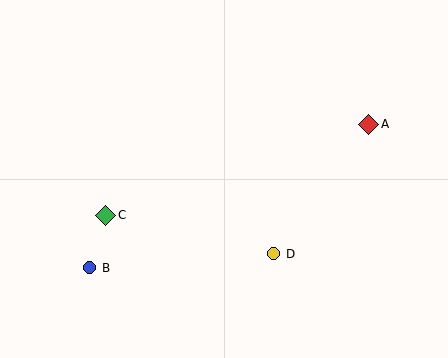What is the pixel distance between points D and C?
The distance between D and C is 172 pixels.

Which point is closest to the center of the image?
Point D at (274, 254) is closest to the center.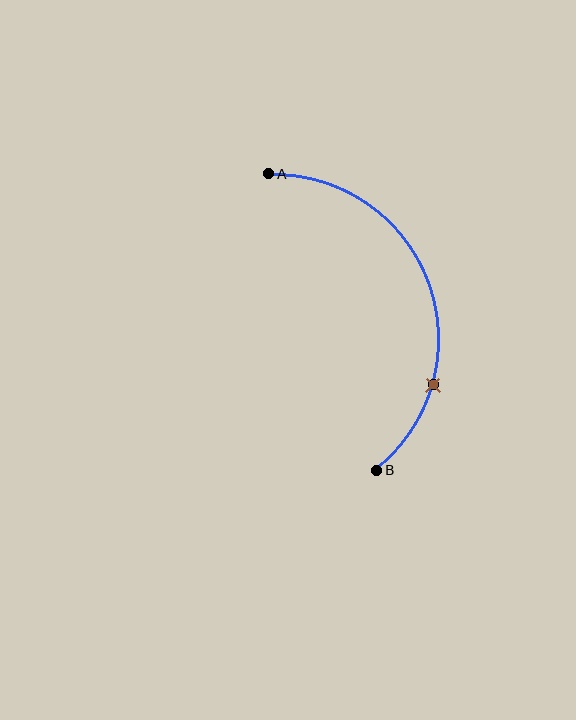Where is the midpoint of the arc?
The arc midpoint is the point on the curve farthest from the straight line joining A and B. It sits to the right of that line.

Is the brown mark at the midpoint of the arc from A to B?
No. The brown mark lies on the arc but is closer to endpoint B. The arc midpoint would be at the point on the curve equidistant along the arc from both A and B.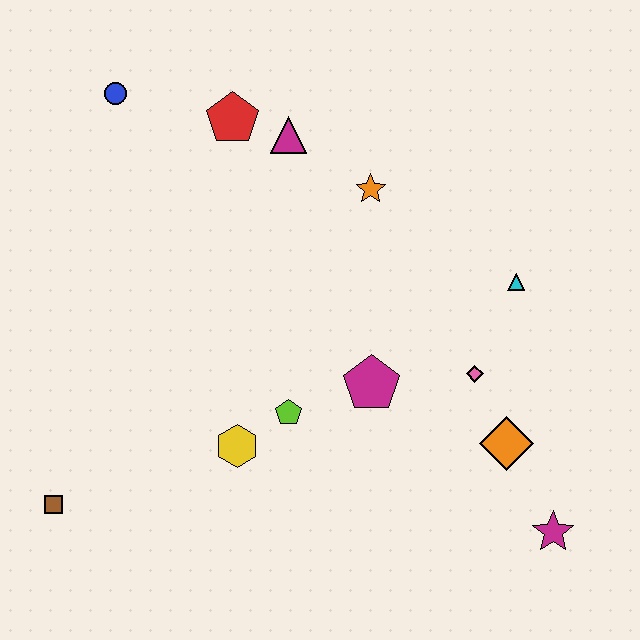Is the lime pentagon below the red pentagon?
Yes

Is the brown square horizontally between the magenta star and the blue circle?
No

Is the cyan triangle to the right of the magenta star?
No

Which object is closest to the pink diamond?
The orange diamond is closest to the pink diamond.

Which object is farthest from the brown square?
The cyan triangle is farthest from the brown square.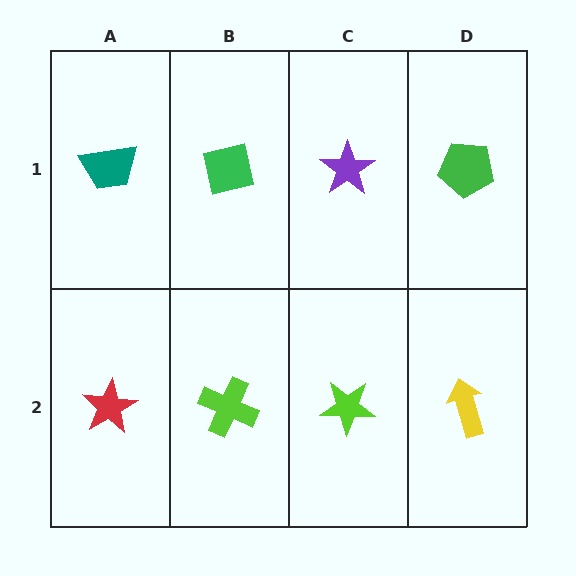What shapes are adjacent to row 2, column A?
A teal trapezoid (row 1, column A), a lime cross (row 2, column B).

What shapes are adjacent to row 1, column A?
A red star (row 2, column A), a green square (row 1, column B).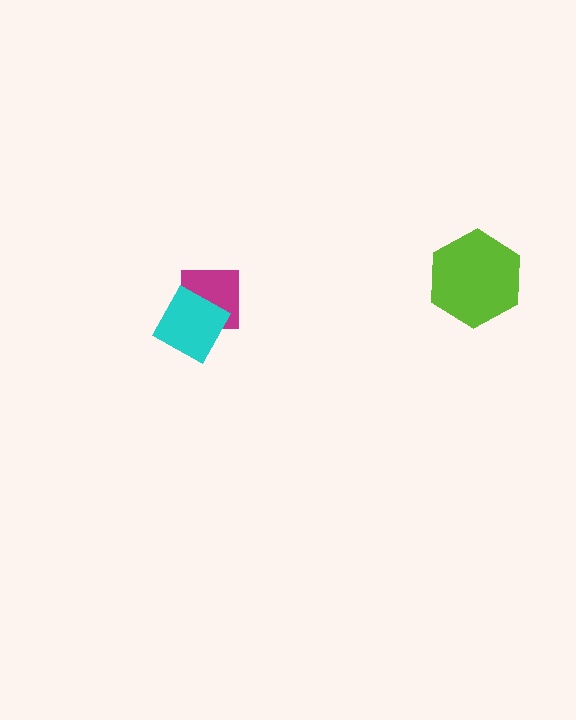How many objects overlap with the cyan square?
1 object overlaps with the cyan square.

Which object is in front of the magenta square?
The cyan square is in front of the magenta square.